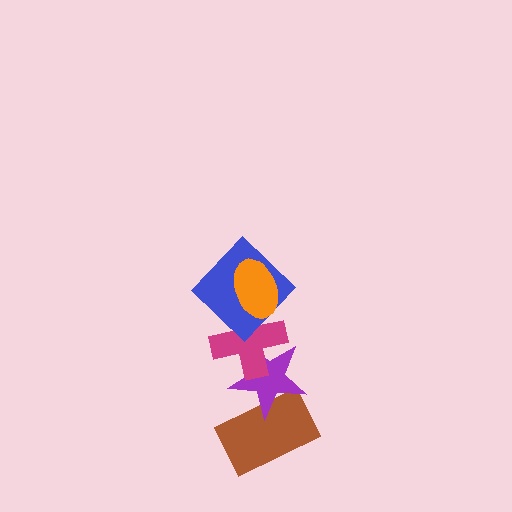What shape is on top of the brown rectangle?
The purple star is on top of the brown rectangle.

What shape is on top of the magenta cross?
The blue diamond is on top of the magenta cross.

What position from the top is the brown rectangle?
The brown rectangle is 5th from the top.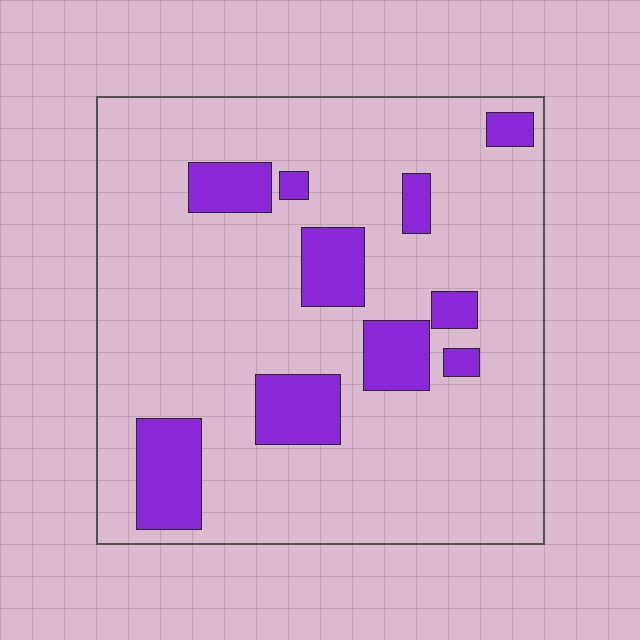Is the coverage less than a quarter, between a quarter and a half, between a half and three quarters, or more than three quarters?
Less than a quarter.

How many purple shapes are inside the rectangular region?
10.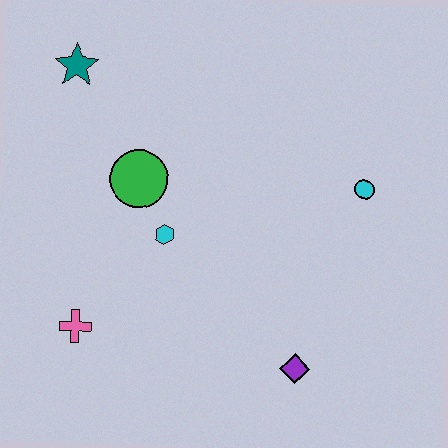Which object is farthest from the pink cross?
The cyan circle is farthest from the pink cross.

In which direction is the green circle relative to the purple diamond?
The green circle is above the purple diamond.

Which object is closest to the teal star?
The green circle is closest to the teal star.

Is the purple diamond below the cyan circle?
Yes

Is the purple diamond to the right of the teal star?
Yes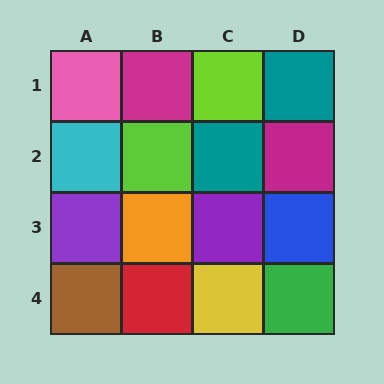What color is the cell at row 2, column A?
Cyan.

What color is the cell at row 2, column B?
Lime.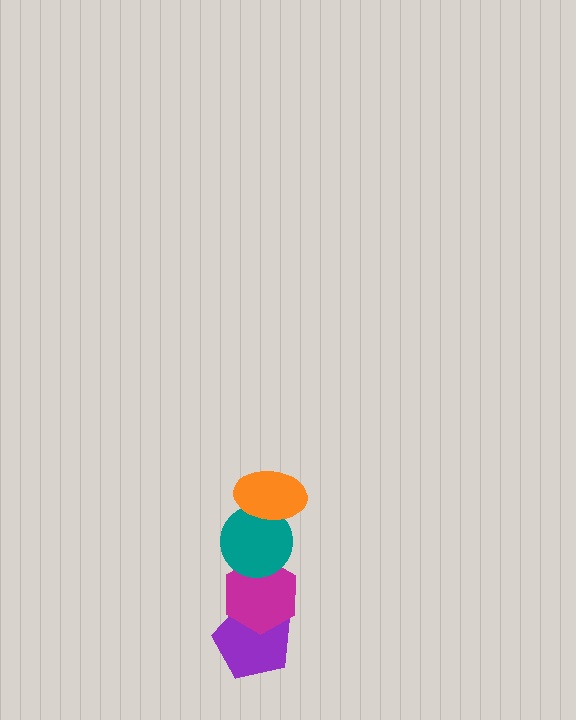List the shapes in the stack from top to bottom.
From top to bottom: the orange ellipse, the teal circle, the magenta hexagon, the purple pentagon.